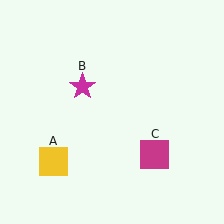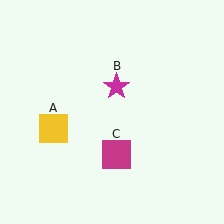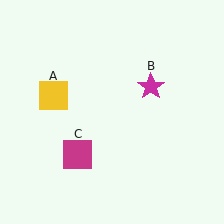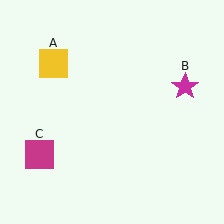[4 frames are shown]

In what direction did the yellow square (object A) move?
The yellow square (object A) moved up.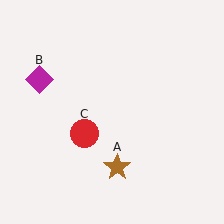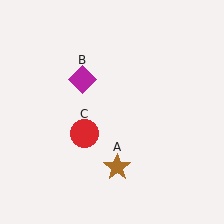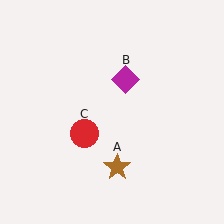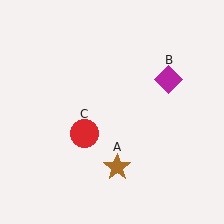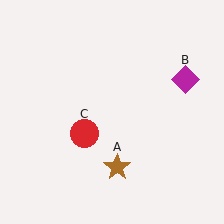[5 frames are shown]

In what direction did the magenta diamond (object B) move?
The magenta diamond (object B) moved right.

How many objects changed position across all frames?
1 object changed position: magenta diamond (object B).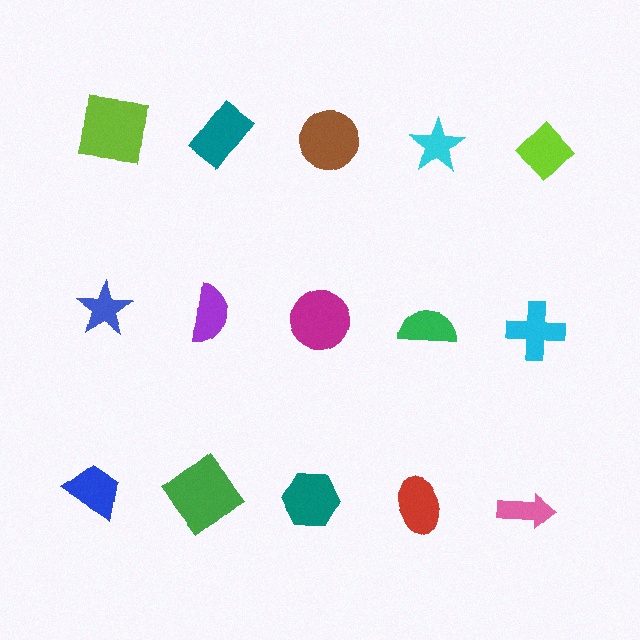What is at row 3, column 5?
A pink arrow.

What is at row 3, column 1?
A blue trapezoid.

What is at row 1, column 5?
A lime diamond.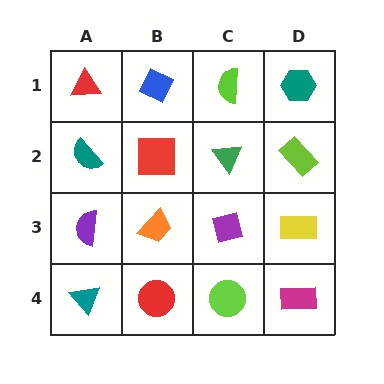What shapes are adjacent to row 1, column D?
A lime rectangle (row 2, column D), a lime semicircle (row 1, column C).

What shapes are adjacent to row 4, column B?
An orange trapezoid (row 3, column B), a teal triangle (row 4, column A), a lime circle (row 4, column C).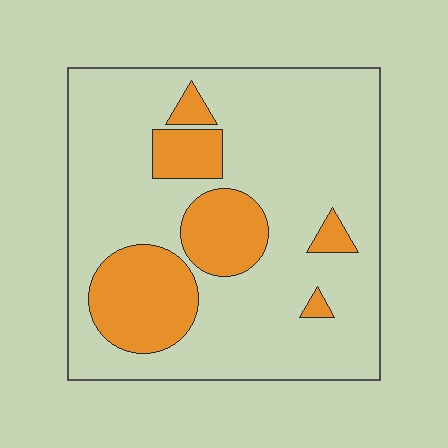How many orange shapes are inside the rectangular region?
6.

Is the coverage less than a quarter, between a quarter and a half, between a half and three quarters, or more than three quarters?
Less than a quarter.